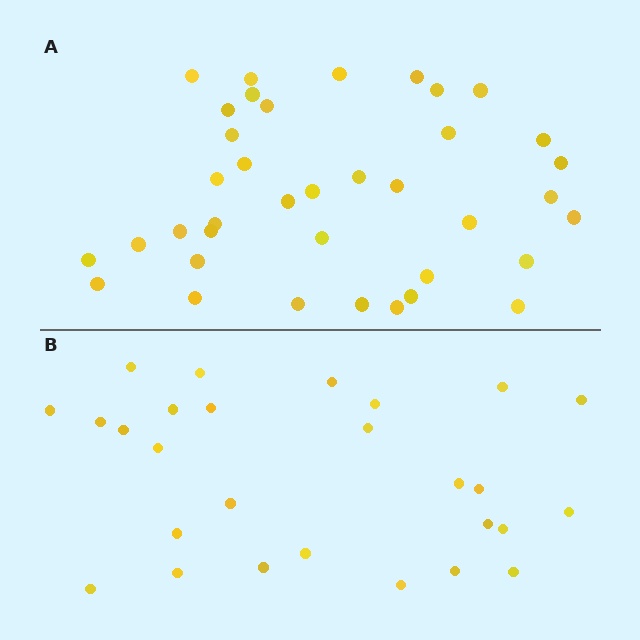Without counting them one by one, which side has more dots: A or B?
Region A (the top region) has more dots.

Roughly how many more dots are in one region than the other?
Region A has roughly 12 or so more dots than region B.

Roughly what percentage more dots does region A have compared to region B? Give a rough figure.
About 40% more.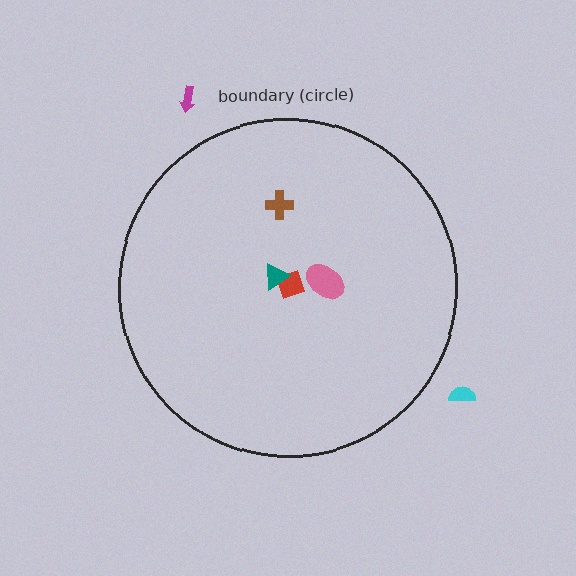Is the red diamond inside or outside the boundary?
Inside.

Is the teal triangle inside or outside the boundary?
Inside.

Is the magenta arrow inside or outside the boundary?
Outside.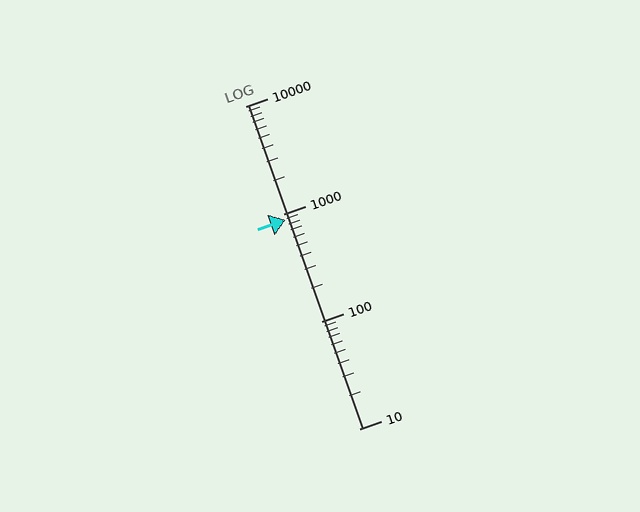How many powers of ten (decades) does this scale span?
The scale spans 3 decades, from 10 to 10000.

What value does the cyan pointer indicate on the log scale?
The pointer indicates approximately 870.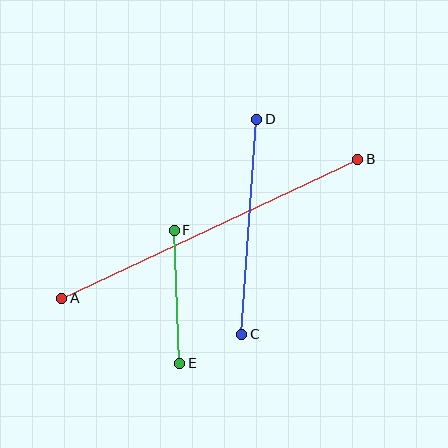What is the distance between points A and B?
The distance is approximately 327 pixels.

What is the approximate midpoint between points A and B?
The midpoint is at approximately (210, 229) pixels.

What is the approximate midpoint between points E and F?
The midpoint is at approximately (177, 297) pixels.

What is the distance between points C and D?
The distance is approximately 215 pixels.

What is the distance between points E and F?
The distance is approximately 133 pixels.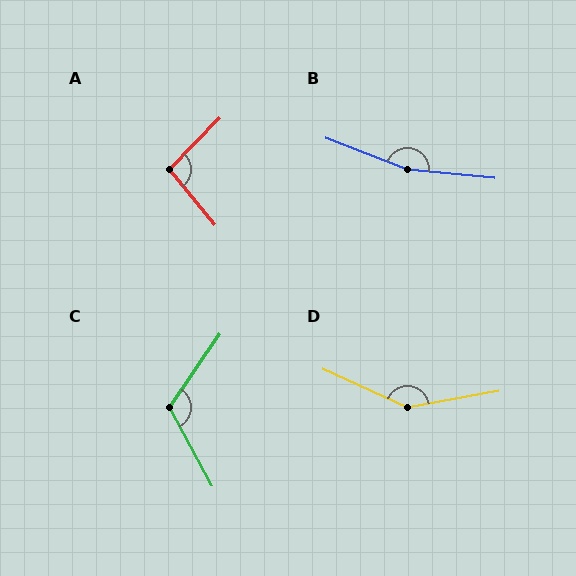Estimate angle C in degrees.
Approximately 117 degrees.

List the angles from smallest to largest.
A (97°), C (117°), D (146°), B (165°).